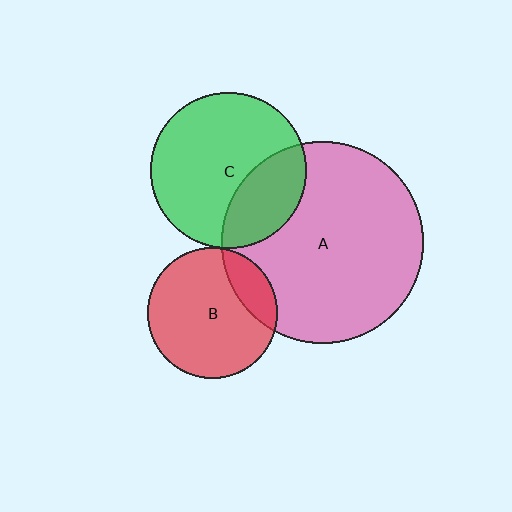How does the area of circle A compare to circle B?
Approximately 2.4 times.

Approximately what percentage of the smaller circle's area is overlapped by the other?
Approximately 20%.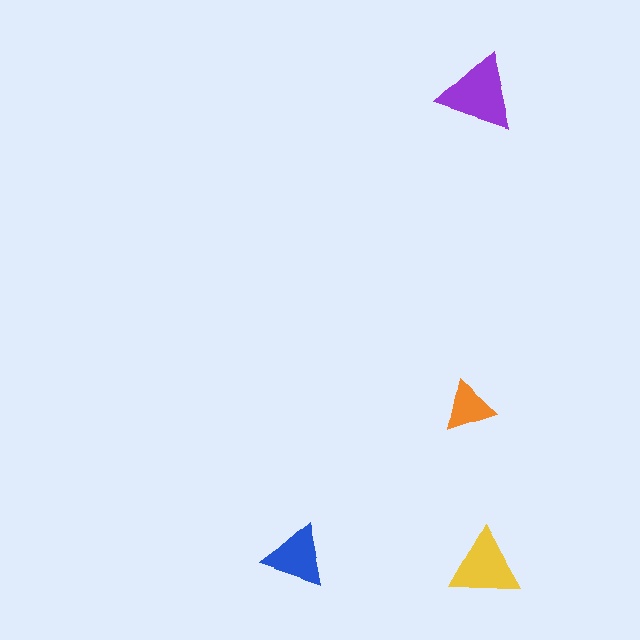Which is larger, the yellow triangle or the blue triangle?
The yellow one.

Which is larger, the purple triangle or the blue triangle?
The purple one.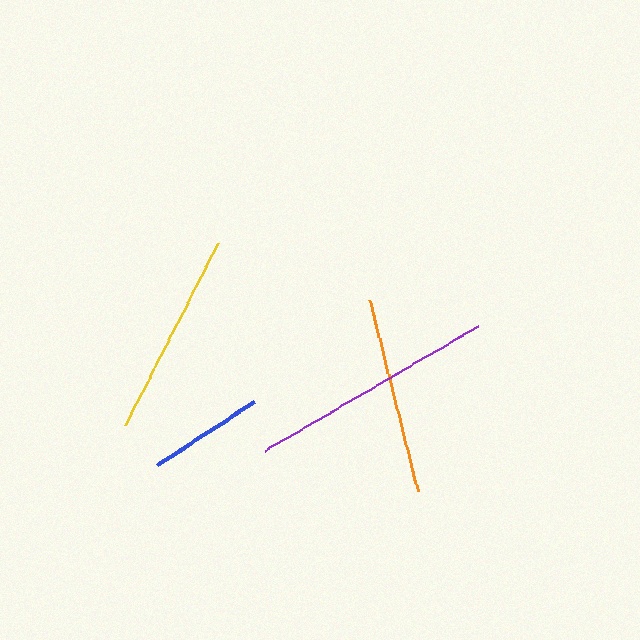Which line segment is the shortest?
The blue line is the shortest at approximately 117 pixels.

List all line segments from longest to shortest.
From longest to shortest: purple, yellow, orange, blue.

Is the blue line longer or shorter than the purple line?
The purple line is longer than the blue line.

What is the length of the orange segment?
The orange segment is approximately 199 pixels long.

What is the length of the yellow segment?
The yellow segment is approximately 206 pixels long.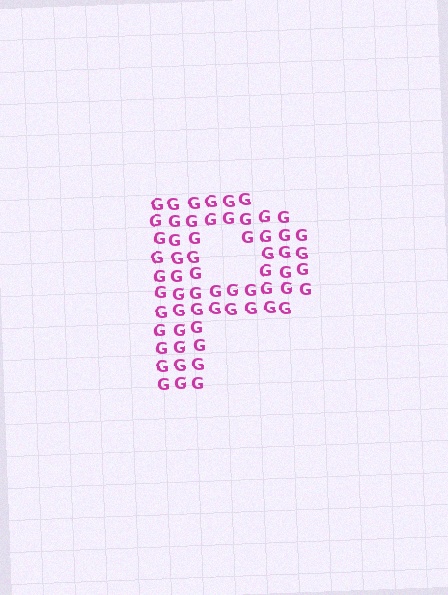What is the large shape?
The large shape is the letter P.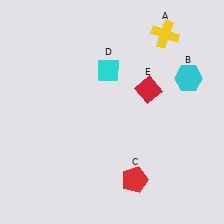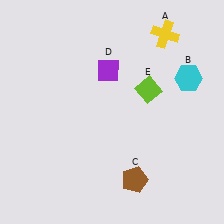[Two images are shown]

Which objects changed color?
C changed from red to brown. D changed from cyan to purple. E changed from red to lime.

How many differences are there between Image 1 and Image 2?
There are 3 differences between the two images.